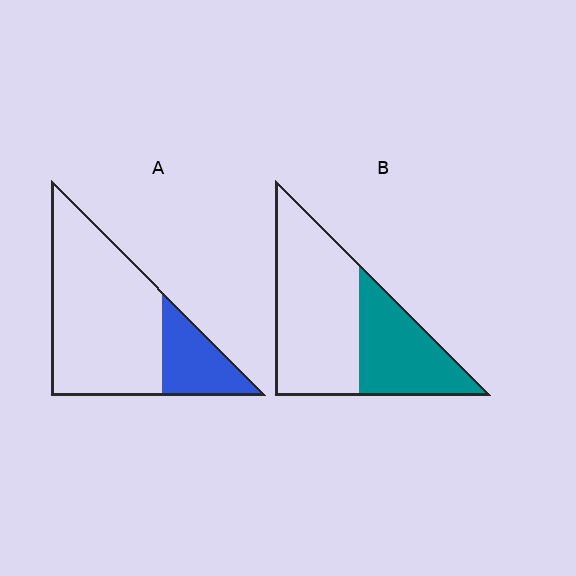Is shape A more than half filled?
No.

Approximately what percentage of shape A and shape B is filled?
A is approximately 25% and B is approximately 35%.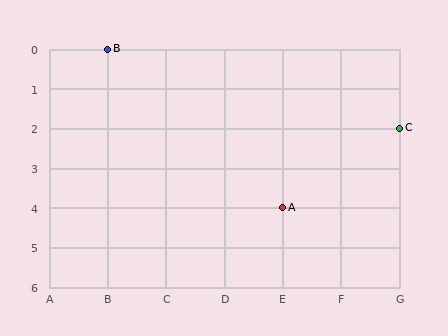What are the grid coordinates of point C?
Point C is at grid coordinates (G, 2).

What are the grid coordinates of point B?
Point B is at grid coordinates (B, 0).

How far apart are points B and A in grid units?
Points B and A are 3 columns and 4 rows apart (about 5.0 grid units diagonally).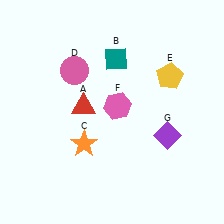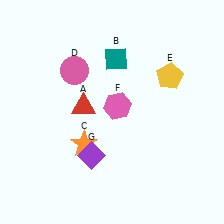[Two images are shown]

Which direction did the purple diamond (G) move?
The purple diamond (G) moved left.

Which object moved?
The purple diamond (G) moved left.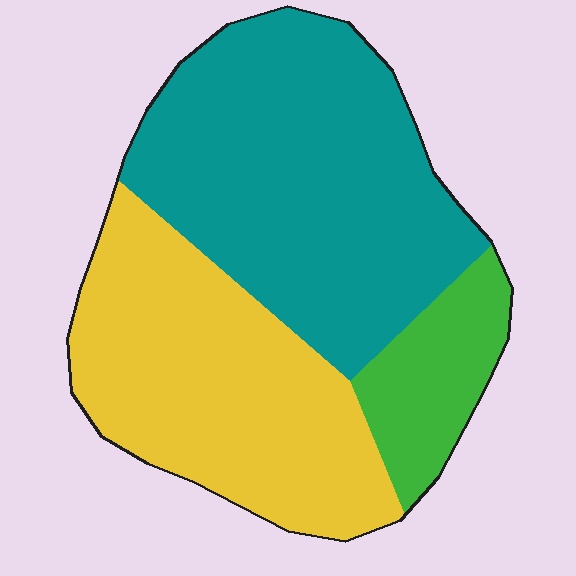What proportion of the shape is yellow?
Yellow covers about 40% of the shape.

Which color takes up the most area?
Teal, at roughly 50%.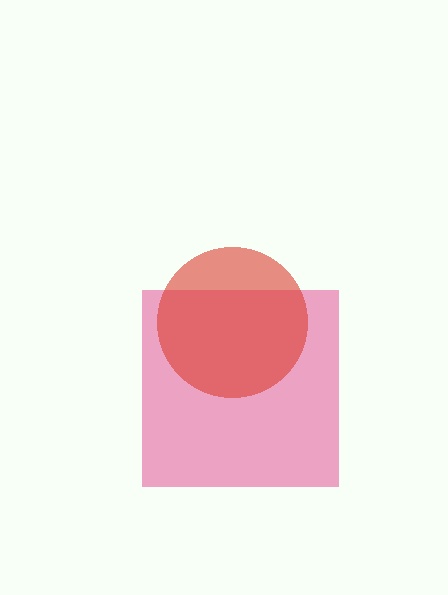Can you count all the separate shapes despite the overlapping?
Yes, there are 2 separate shapes.